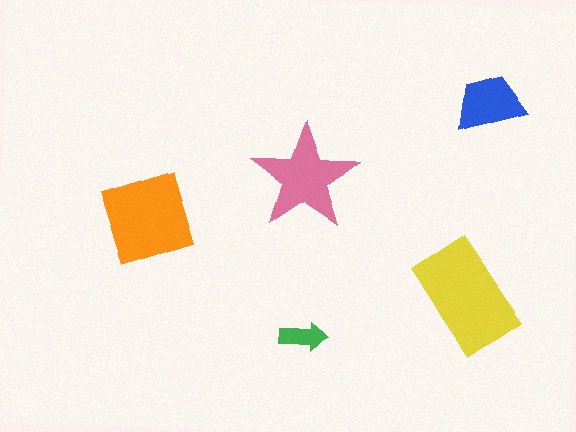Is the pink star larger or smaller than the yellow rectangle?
Smaller.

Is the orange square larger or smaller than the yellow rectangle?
Smaller.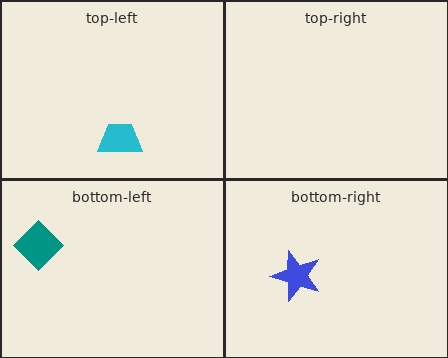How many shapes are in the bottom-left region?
1.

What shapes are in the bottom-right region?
The blue star.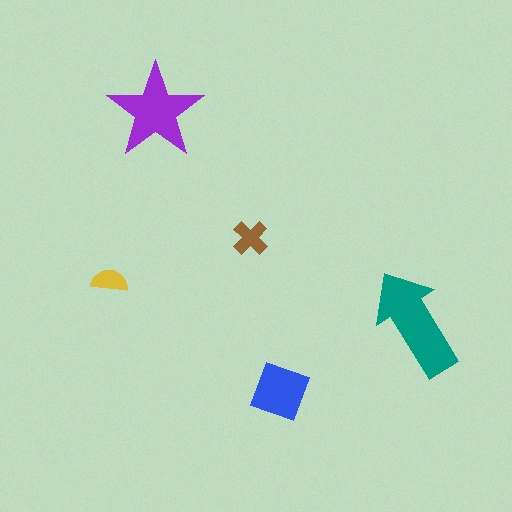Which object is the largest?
The teal arrow.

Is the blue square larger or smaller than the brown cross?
Larger.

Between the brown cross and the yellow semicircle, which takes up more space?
The brown cross.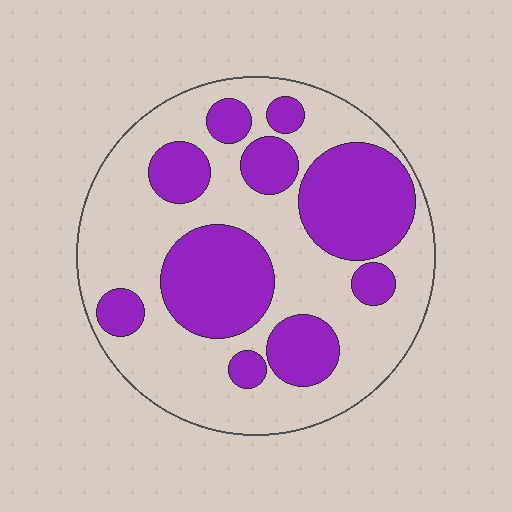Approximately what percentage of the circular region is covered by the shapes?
Approximately 40%.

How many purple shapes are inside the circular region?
10.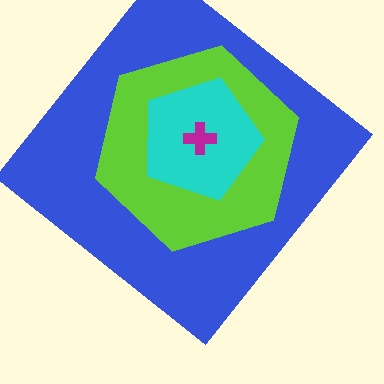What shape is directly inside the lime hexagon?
The cyan pentagon.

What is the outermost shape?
The blue diamond.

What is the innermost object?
The magenta cross.